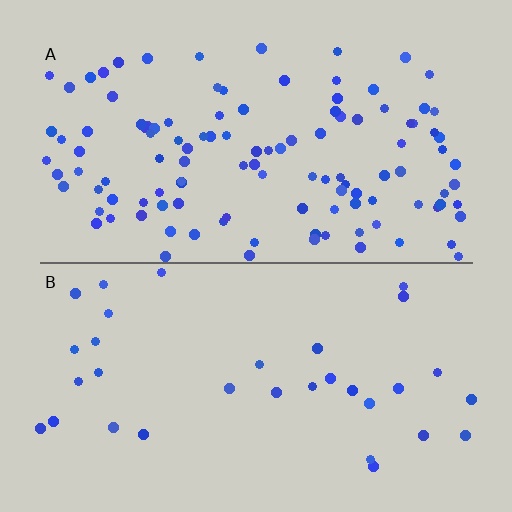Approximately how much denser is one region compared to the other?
Approximately 3.6× — region A over region B.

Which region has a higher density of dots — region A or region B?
A (the top).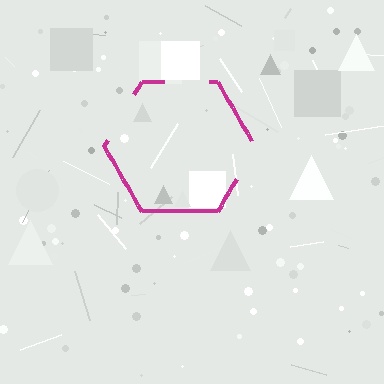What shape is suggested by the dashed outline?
The dashed outline suggests a hexagon.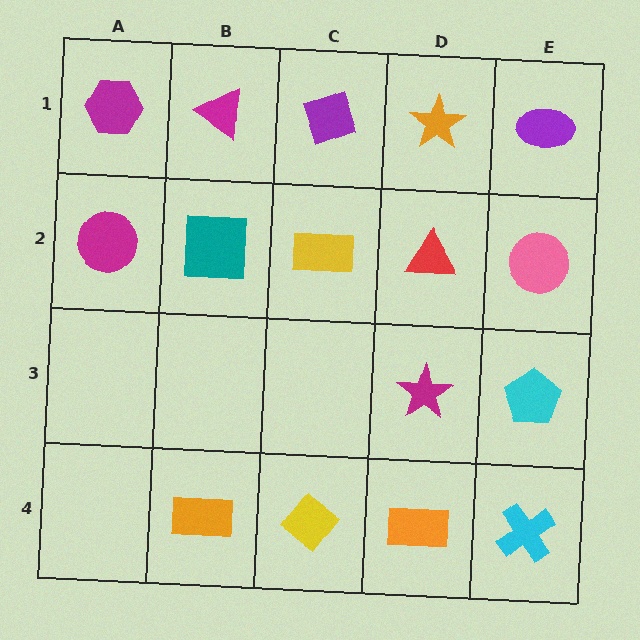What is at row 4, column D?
An orange rectangle.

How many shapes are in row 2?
5 shapes.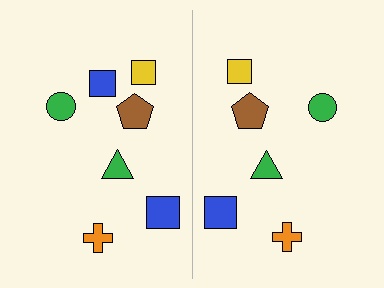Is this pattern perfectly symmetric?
No, the pattern is not perfectly symmetric. A blue square is missing from the right side.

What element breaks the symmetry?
A blue square is missing from the right side.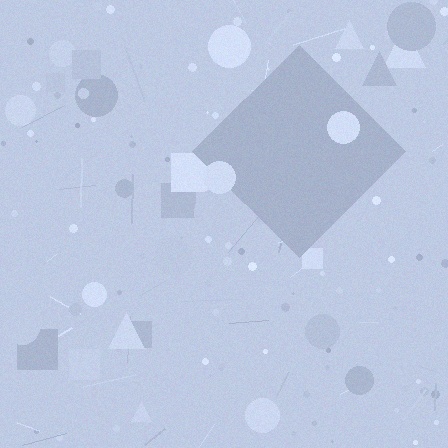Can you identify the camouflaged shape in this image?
The camouflaged shape is a diamond.